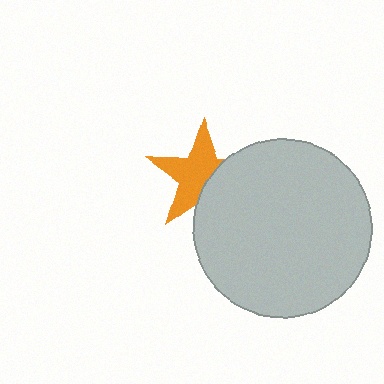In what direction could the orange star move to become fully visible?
The orange star could move left. That would shift it out from behind the light gray circle entirely.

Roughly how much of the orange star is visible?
About half of it is visible (roughly 63%).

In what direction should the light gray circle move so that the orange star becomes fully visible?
The light gray circle should move right. That is the shortest direction to clear the overlap and leave the orange star fully visible.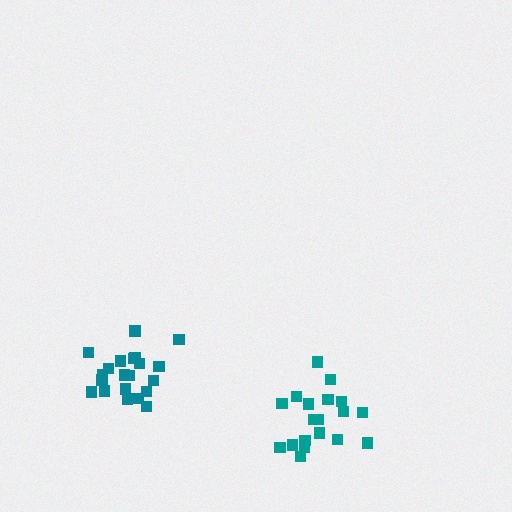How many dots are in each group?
Group 1: 21 dots, Group 2: 19 dots (40 total).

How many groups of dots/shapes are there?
There are 2 groups.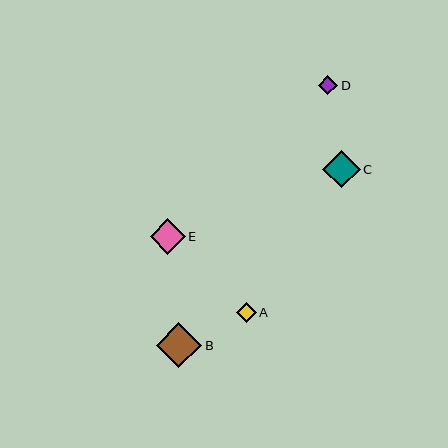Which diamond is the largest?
Diamond B is the largest with a size of approximately 46 pixels.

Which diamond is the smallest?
Diamond D is the smallest with a size of approximately 19 pixels.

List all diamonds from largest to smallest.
From largest to smallest: B, C, E, A, D.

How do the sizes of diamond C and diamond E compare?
Diamond C and diamond E are approximately the same size.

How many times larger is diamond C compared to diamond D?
Diamond C is approximately 2.0 times the size of diamond D.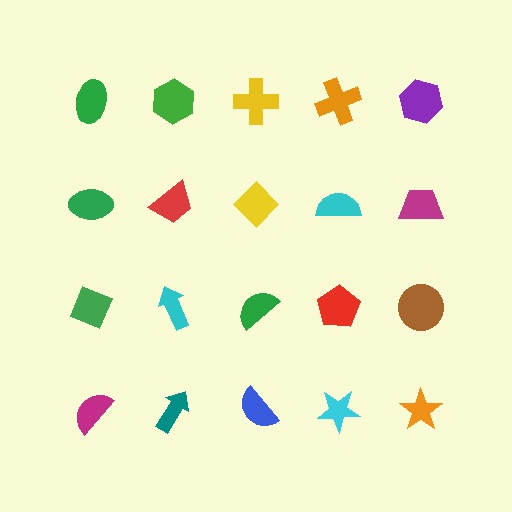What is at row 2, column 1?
A green ellipse.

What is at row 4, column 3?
A blue semicircle.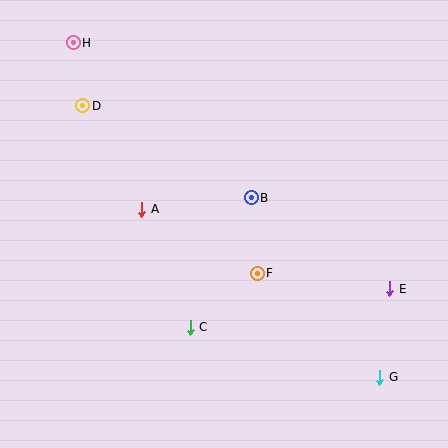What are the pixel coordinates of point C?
Point C is at (190, 327).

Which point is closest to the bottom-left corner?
Point C is closest to the bottom-left corner.